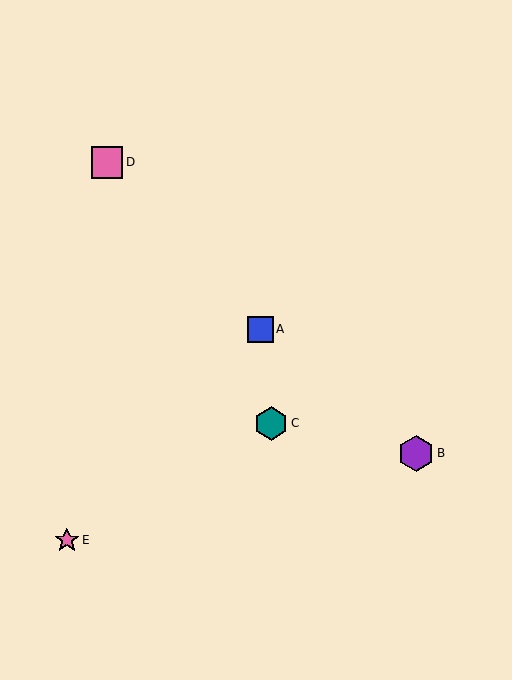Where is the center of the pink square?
The center of the pink square is at (107, 162).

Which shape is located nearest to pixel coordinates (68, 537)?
The pink star (labeled E) at (67, 540) is nearest to that location.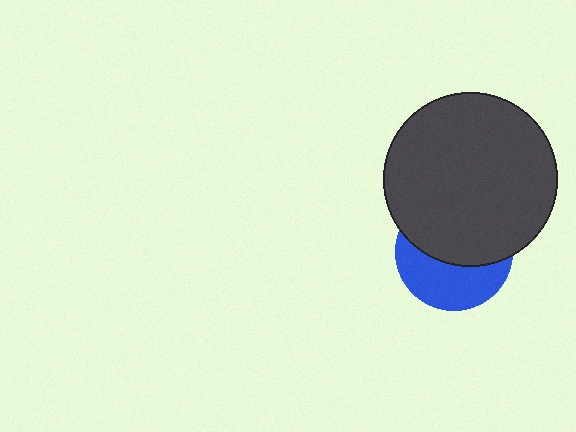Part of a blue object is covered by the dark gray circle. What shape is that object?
It is a circle.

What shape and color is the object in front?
The object in front is a dark gray circle.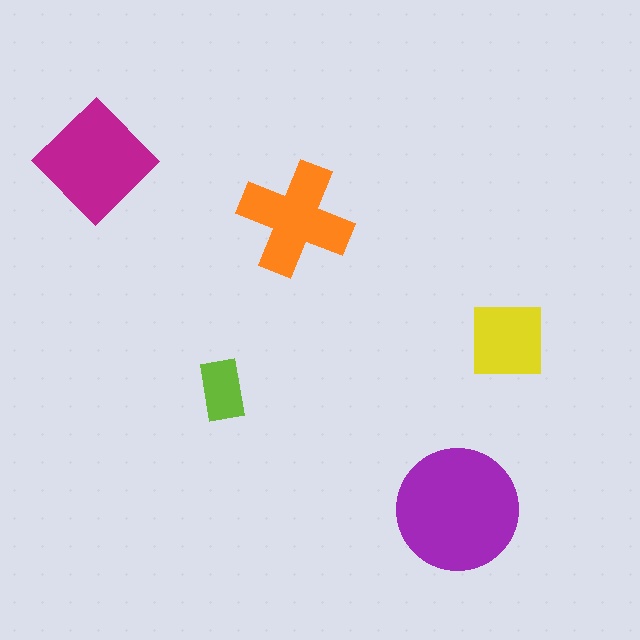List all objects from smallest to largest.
The lime rectangle, the yellow square, the orange cross, the magenta diamond, the purple circle.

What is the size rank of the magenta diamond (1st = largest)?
2nd.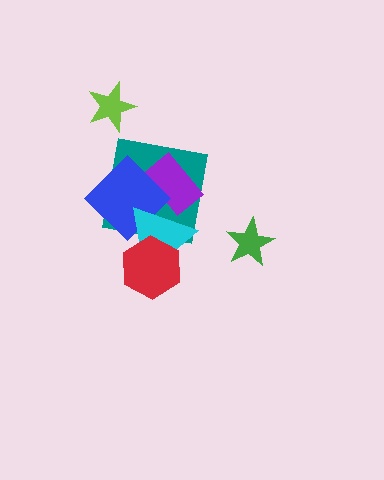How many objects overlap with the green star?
0 objects overlap with the green star.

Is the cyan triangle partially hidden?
Yes, it is partially covered by another shape.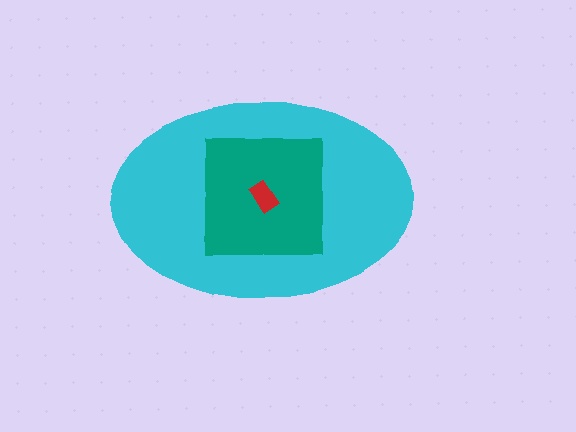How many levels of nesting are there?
3.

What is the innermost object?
The red rectangle.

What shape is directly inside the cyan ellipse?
The teal square.